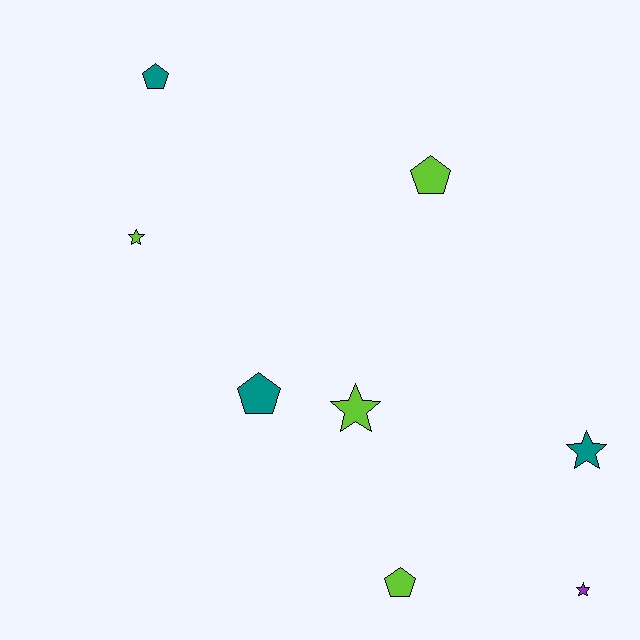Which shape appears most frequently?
Pentagon, with 4 objects.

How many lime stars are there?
There are 2 lime stars.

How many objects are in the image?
There are 8 objects.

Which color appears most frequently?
Lime, with 4 objects.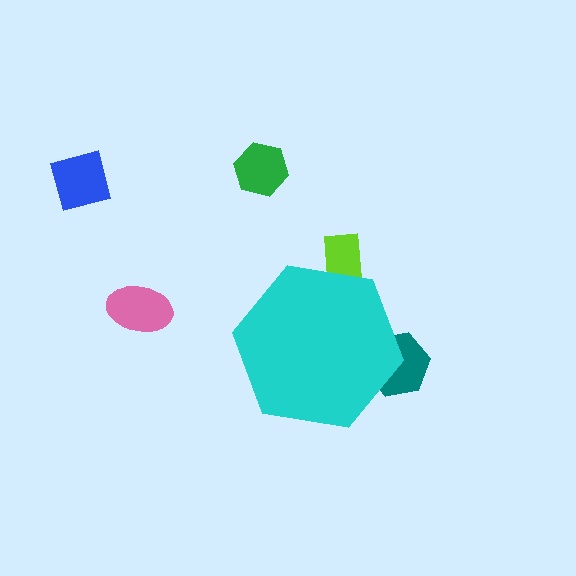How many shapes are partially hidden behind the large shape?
2 shapes are partially hidden.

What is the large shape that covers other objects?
A cyan hexagon.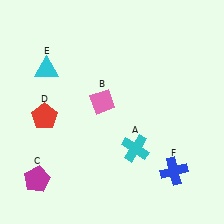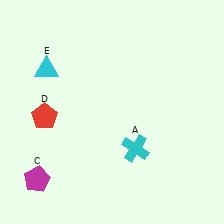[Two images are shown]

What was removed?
The blue cross (F), the pink diamond (B) were removed in Image 2.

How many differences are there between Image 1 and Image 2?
There are 2 differences between the two images.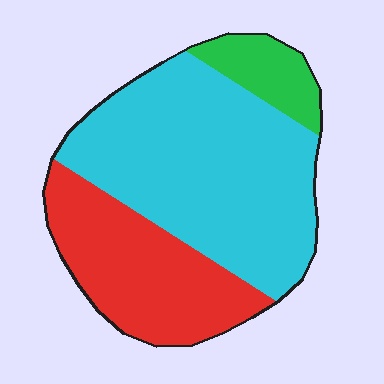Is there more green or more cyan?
Cyan.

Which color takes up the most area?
Cyan, at roughly 60%.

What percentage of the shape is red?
Red covers 32% of the shape.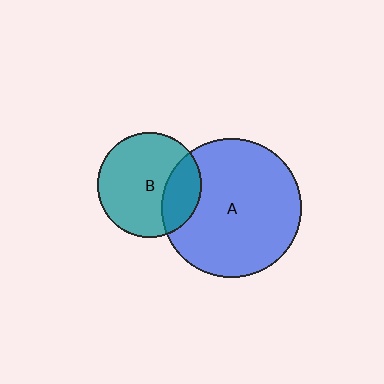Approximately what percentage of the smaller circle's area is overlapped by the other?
Approximately 25%.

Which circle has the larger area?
Circle A (blue).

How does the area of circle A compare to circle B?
Approximately 1.8 times.